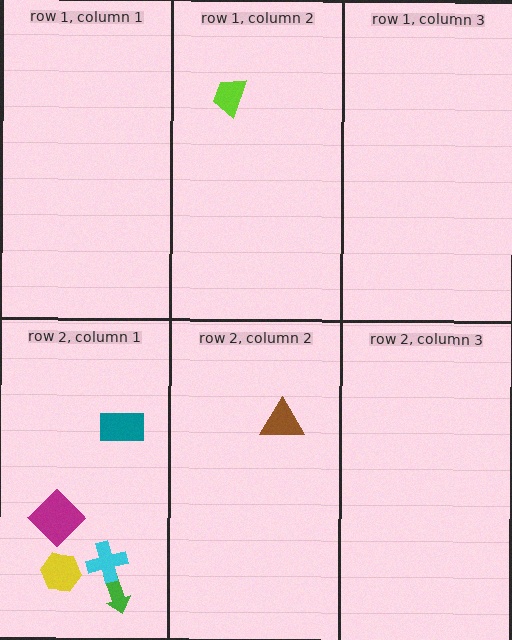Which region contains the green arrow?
The row 2, column 1 region.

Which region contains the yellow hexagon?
The row 2, column 1 region.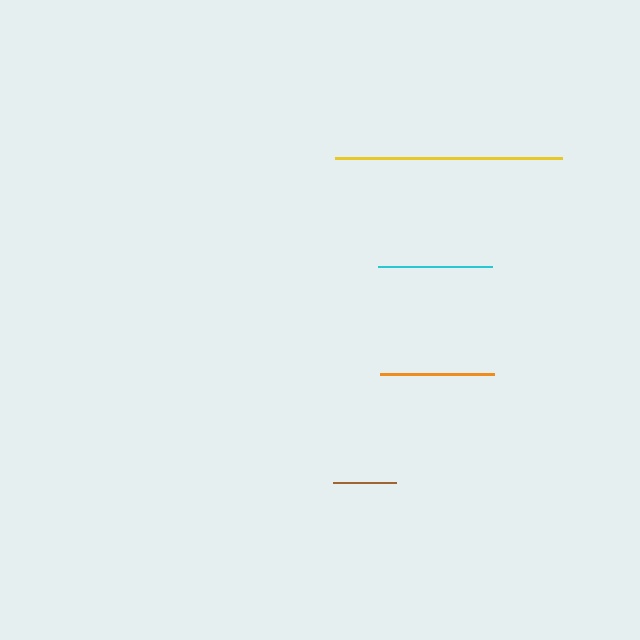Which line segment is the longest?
The yellow line is the longest at approximately 228 pixels.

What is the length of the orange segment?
The orange segment is approximately 113 pixels long.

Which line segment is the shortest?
The brown line is the shortest at approximately 63 pixels.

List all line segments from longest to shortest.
From longest to shortest: yellow, cyan, orange, brown.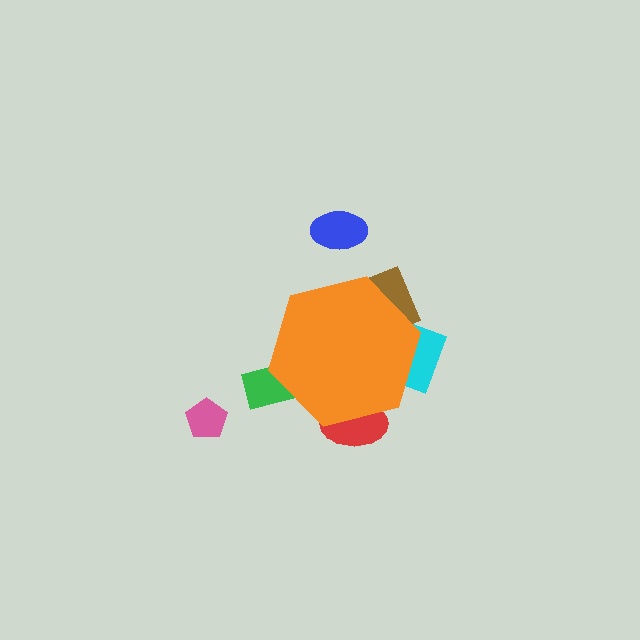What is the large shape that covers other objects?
An orange hexagon.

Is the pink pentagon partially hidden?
No, the pink pentagon is fully visible.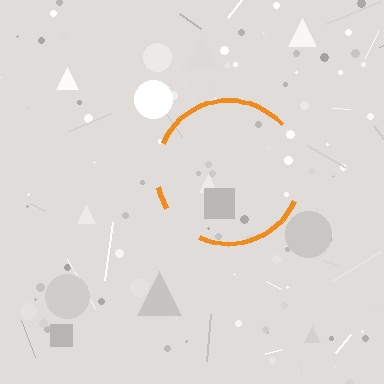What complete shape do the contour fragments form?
The contour fragments form a circle.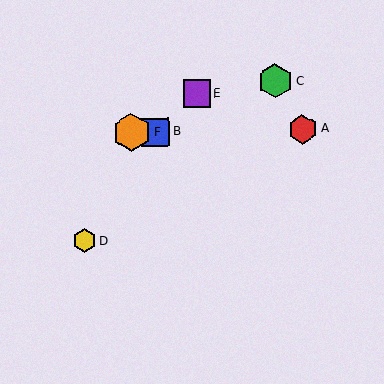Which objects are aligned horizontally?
Objects A, B, F are aligned horizontally.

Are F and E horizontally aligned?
No, F is at y≈133 and E is at y≈93.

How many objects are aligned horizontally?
3 objects (A, B, F) are aligned horizontally.